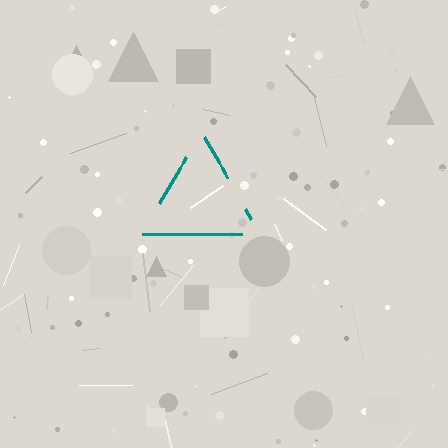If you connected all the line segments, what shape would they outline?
They would outline a triangle.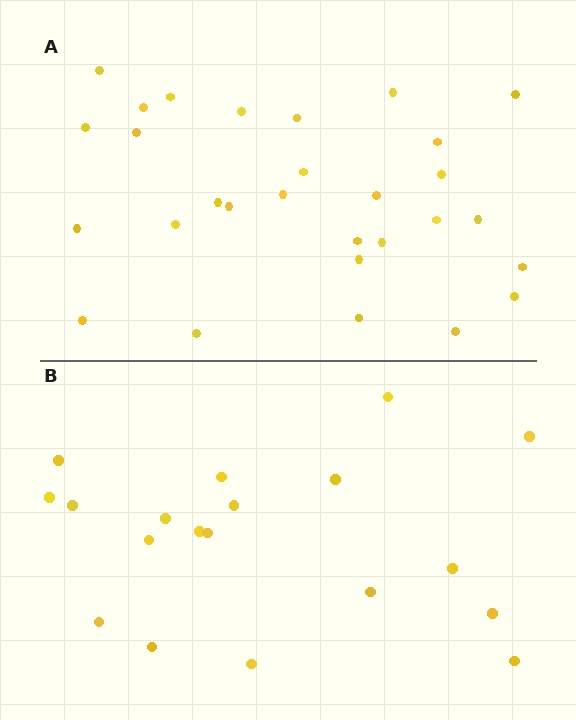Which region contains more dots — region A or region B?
Region A (the top region) has more dots.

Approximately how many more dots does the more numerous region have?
Region A has roughly 10 or so more dots than region B.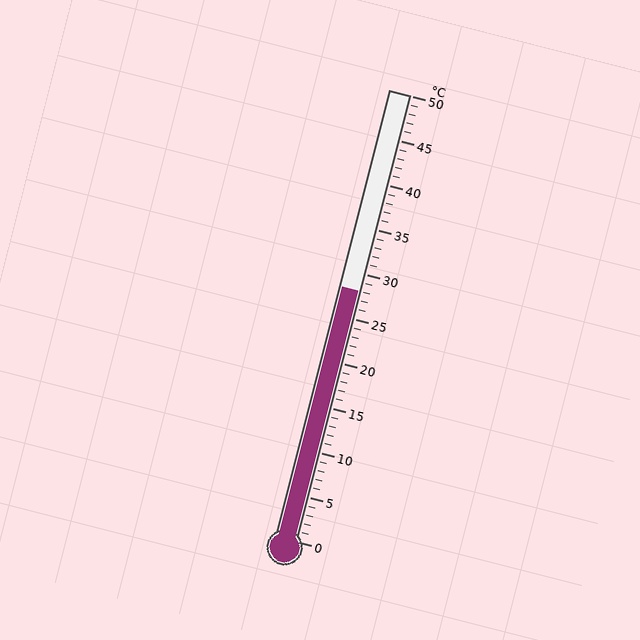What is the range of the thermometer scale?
The thermometer scale ranges from 0°C to 50°C.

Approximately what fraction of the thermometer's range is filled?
The thermometer is filled to approximately 55% of its range.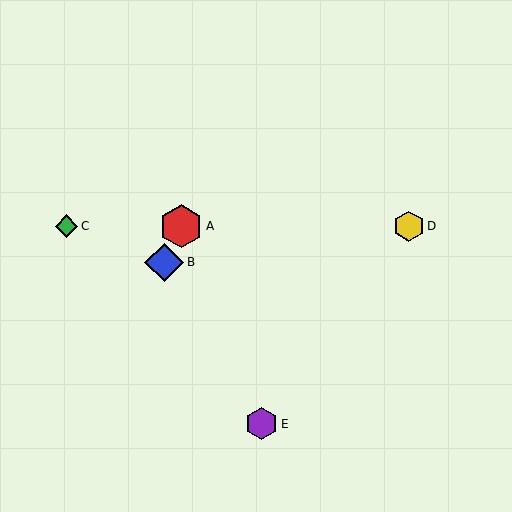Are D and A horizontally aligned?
Yes, both are at y≈226.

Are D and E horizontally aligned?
No, D is at y≈226 and E is at y≈424.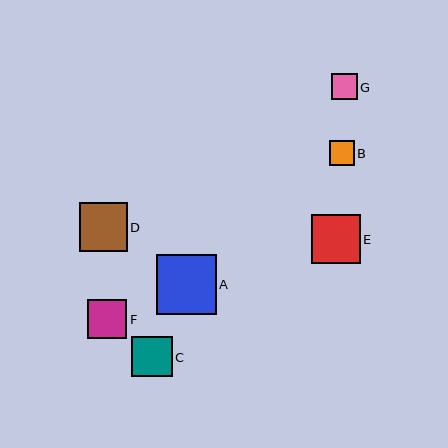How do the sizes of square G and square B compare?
Square G and square B are approximately the same size.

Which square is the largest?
Square A is the largest with a size of approximately 60 pixels.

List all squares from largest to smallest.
From largest to smallest: A, E, D, C, F, G, B.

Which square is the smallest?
Square B is the smallest with a size of approximately 25 pixels.